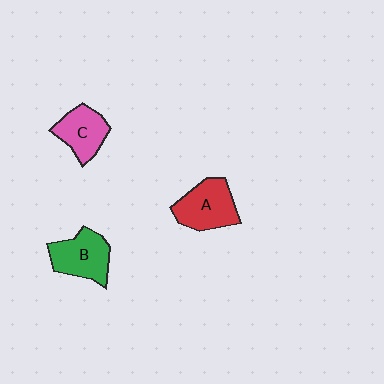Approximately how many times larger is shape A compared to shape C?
Approximately 1.2 times.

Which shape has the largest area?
Shape A (red).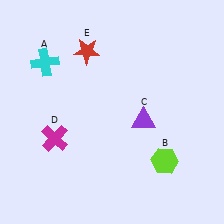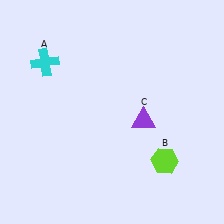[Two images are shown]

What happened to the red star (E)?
The red star (E) was removed in Image 2. It was in the top-left area of Image 1.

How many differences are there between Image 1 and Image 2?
There are 2 differences between the two images.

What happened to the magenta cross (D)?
The magenta cross (D) was removed in Image 2. It was in the bottom-left area of Image 1.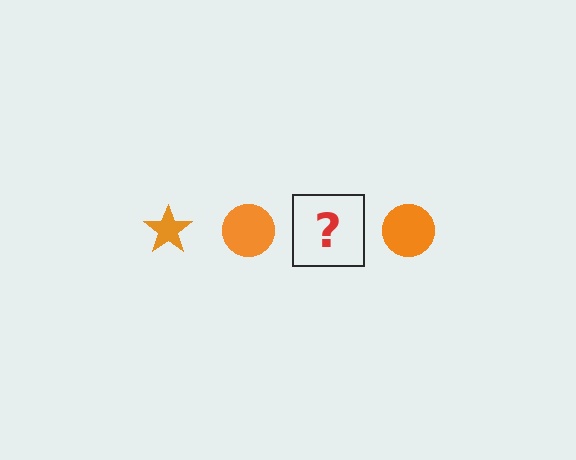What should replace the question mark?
The question mark should be replaced with an orange star.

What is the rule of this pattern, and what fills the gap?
The rule is that the pattern cycles through star, circle shapes in orange. The gap should be filled with an orange star.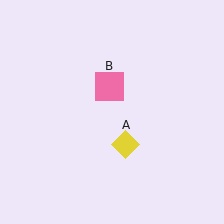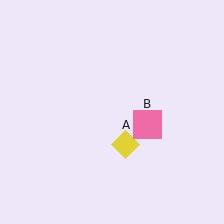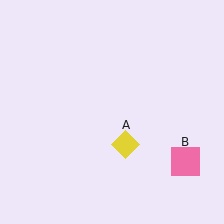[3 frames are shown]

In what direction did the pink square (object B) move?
The pink square (object B) moved down and to the right.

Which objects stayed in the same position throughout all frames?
Yellow diamond (object A) remained stationary.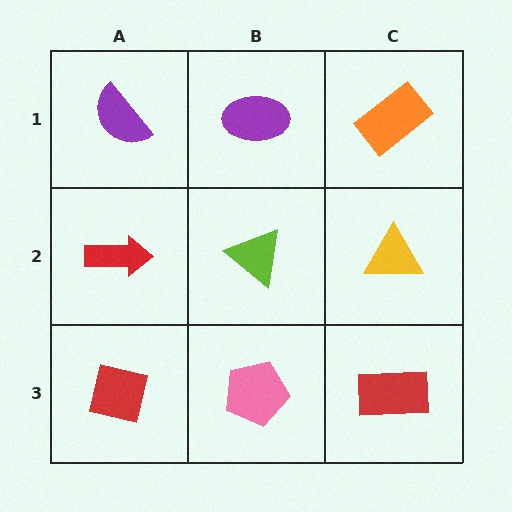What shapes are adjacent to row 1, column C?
A yellow triangle (row 2, column C), a purple ellipse (row 1, column B).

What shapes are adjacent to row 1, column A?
A red arrow (row 2, column A), a purple ellipse (row 1, column B).